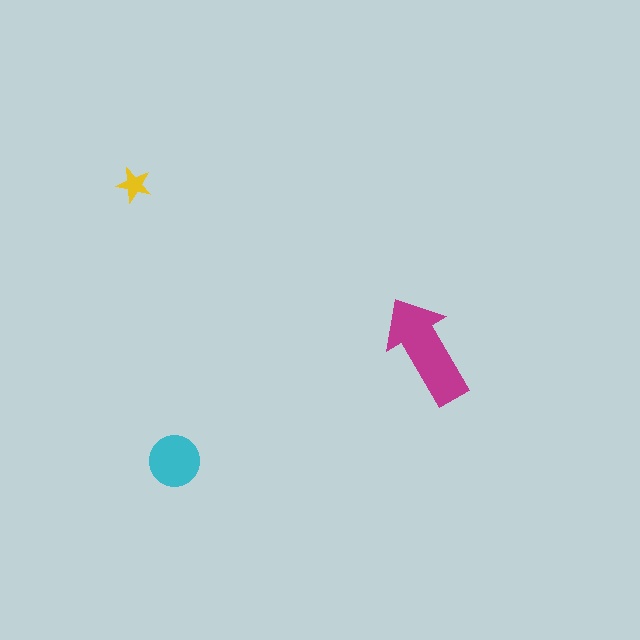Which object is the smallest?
The yellow star.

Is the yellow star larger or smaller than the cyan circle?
Smaller.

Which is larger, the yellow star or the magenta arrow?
The magenta arrow.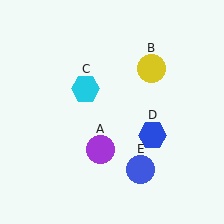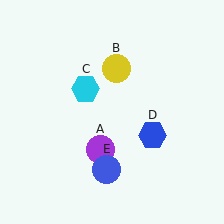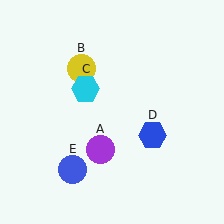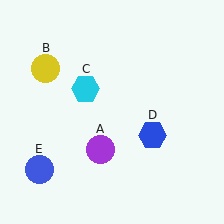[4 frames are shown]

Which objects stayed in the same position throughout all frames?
Purple circle (object A) and cyan hexagon (object C) and blue hexagon (object D) remained stationary.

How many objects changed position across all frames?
2 objects changed position: yellow circle (object B), blue circle (object E).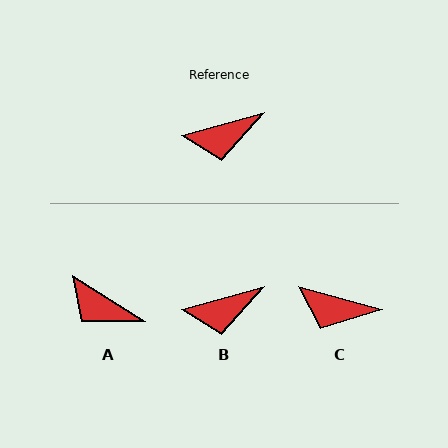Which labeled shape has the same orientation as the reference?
B.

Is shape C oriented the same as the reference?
No, it is off by about 31 degrees.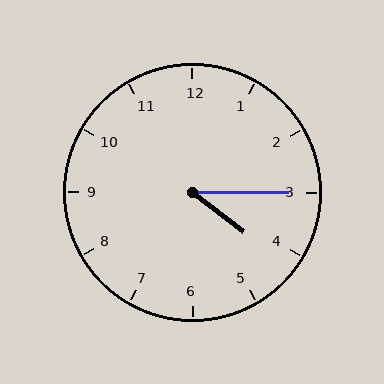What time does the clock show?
4:15.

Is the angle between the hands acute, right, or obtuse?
It is acute.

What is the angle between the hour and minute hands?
Approximately 38 degrees.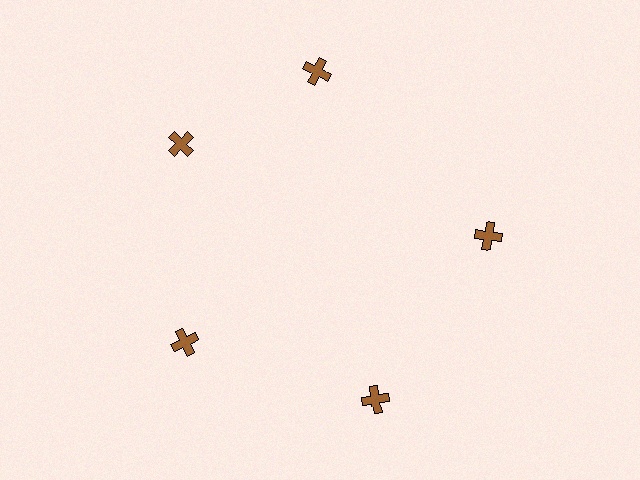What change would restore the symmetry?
The symmetry would be restored by rotating it back into even spacing with its neighbors so that all 5 crosses sit at equal angles and equal distance from the center.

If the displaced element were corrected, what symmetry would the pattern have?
It would have 5-fold rotational symmetry — the pattern would map onto itself every 72 degrees.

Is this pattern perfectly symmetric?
No. The 5 brown crosses are arranged in a ring, but one element near the 1 o'clock position is rotated out of alignment along the ring, breaking the 5-fold rotational symmetry.